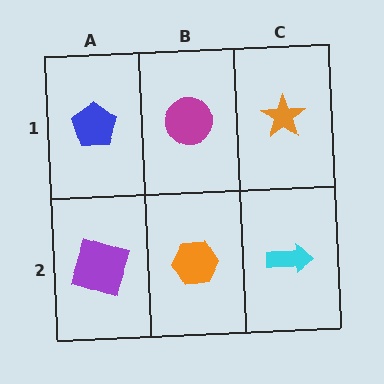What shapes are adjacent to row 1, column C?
A cyan arrow (row 2, column C), a magenta circle (row 1, column B).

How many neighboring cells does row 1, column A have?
2.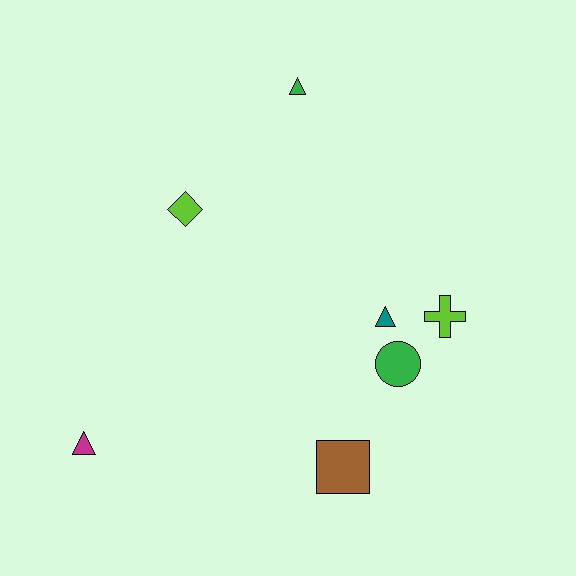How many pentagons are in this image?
There are no pentagons.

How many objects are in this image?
There are 7 objects.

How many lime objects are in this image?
There are 2 lime objects.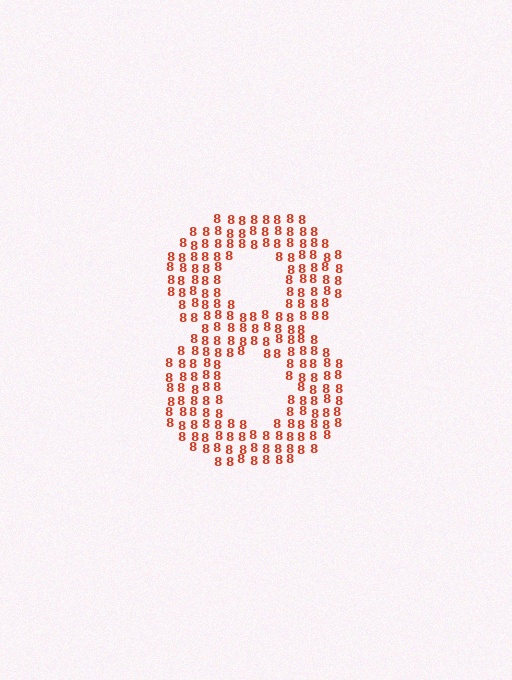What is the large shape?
The large shape is the digit 8.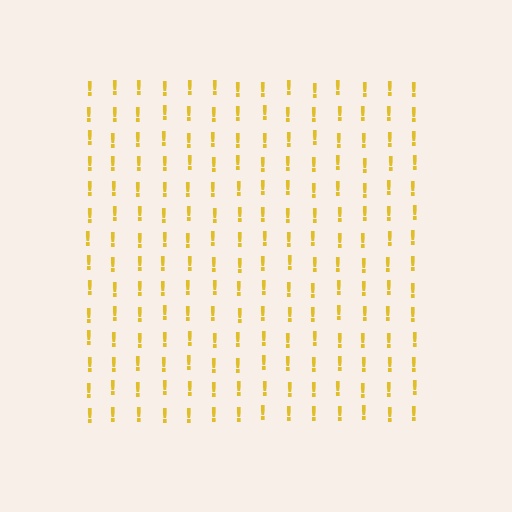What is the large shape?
The large shape is a square.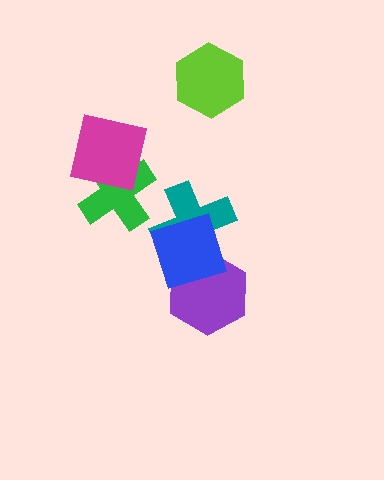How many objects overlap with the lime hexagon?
0 objects overlap with the lime hexagon.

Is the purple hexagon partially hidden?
Yes, it is partially covered by another shape.